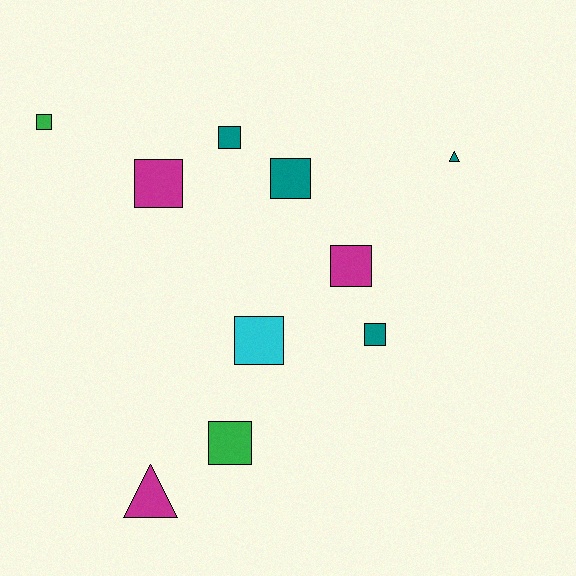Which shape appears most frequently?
Square, with 8 objects.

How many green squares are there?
There are 2 green squares.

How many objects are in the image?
There are 10 objects.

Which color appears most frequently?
Teal, with 4 objects.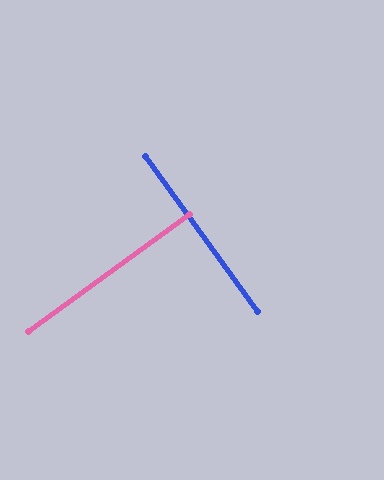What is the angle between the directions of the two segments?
Approximately 90 degrees.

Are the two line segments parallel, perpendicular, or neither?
Perpendicular — they meet at approximately 90°.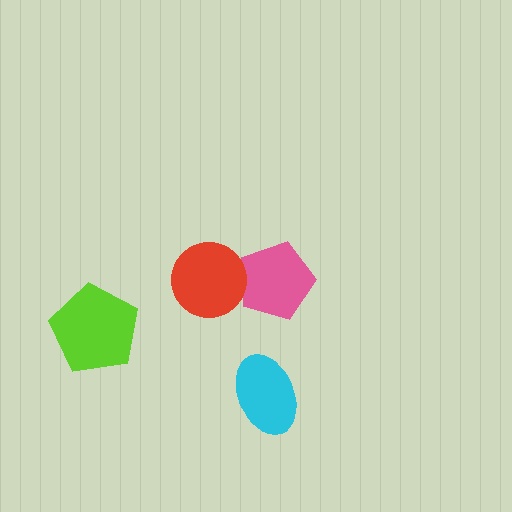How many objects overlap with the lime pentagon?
0 objects overlap with the lime pentagon.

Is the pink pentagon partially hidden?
Yes, it is partially covered by another shape.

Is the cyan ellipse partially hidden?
No, no other shape covers it.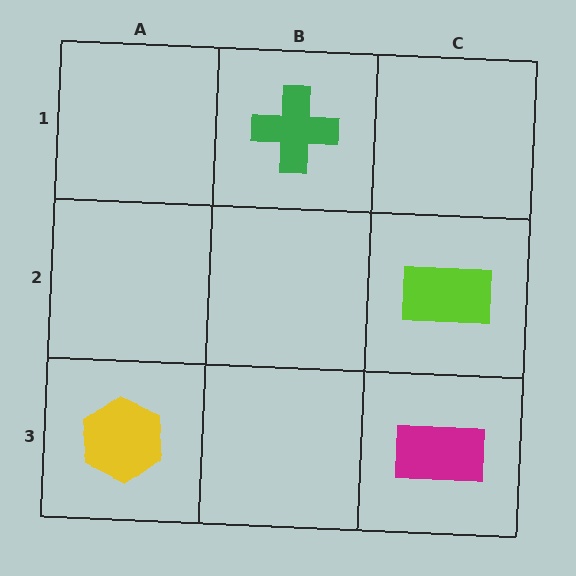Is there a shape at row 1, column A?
No, that cell is empty.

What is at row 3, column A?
A yellow hexagon.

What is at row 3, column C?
A magenta rectangle.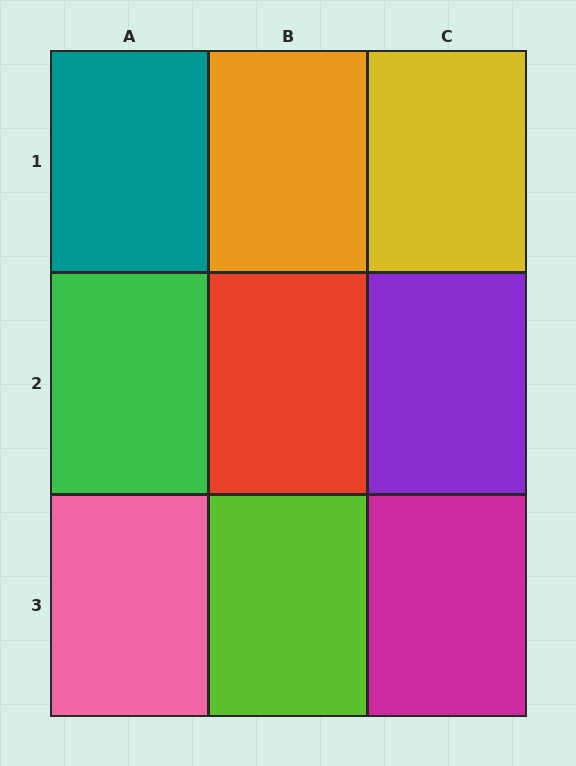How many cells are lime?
1 cell is lime.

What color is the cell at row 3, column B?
Lime.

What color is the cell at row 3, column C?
Magenta.